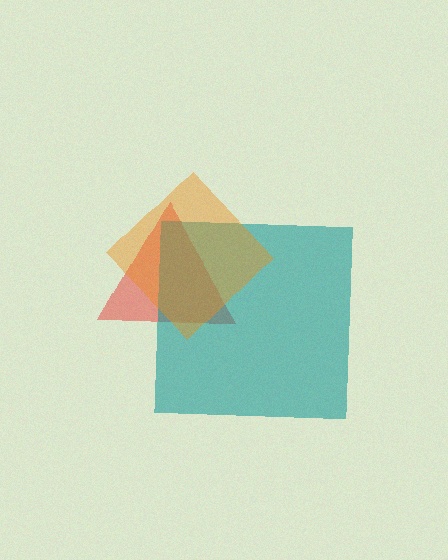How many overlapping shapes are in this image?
There are 3 overlapping shapes in the image.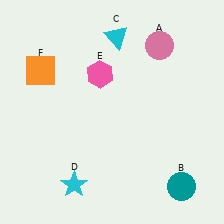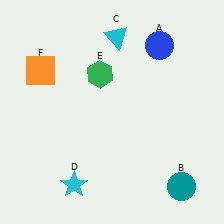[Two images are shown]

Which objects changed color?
A changed from pink to blue. E changed from pink to green.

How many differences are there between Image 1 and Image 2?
There are 2 differences between the two images.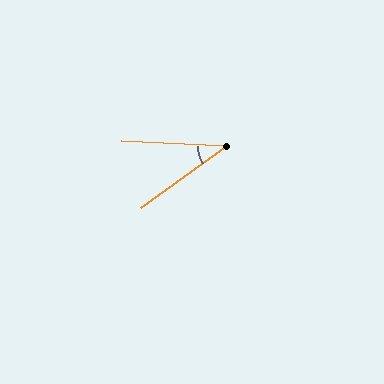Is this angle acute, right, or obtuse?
It is acute.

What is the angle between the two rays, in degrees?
Approximately 38 degrees.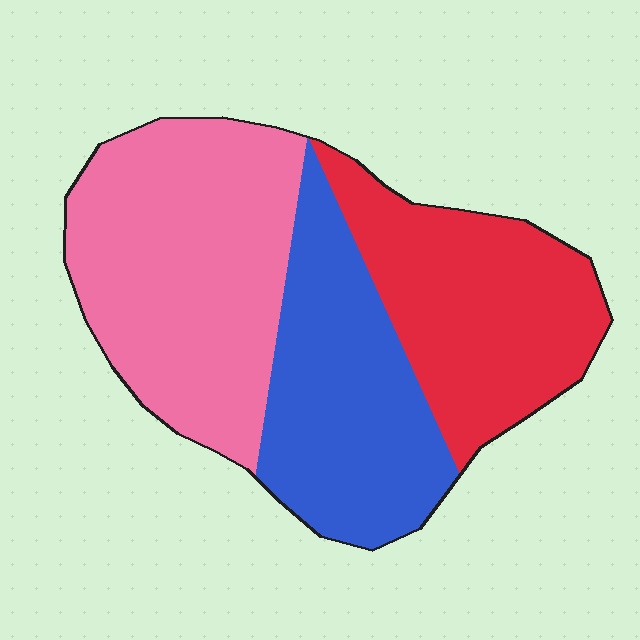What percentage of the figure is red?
Red takes up between a sixth and a third of the figure.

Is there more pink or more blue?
Pink.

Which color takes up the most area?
Pink, at roughly 40%.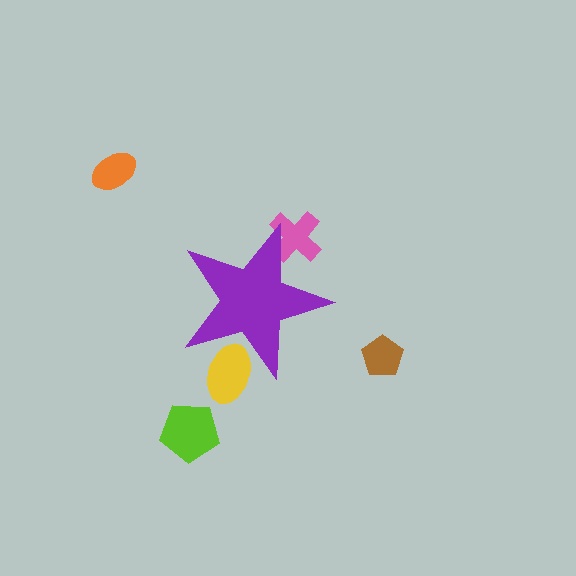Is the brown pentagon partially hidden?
No, the brown pentagon is fully visible.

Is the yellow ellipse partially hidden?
Yes, the yellow ellipse is partially hidden behind the purple star.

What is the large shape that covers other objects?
A purple star.